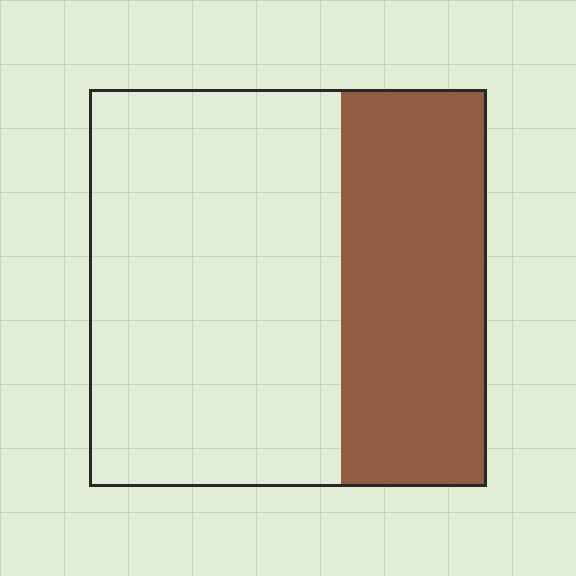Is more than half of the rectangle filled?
No.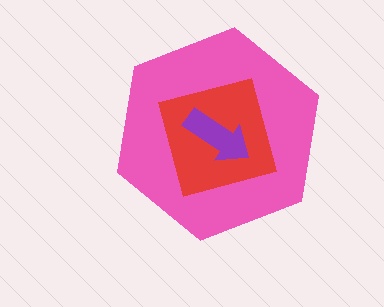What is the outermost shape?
The pink hexagon.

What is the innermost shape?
The purple arrow.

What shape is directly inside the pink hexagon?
The red square.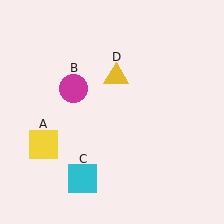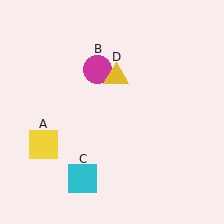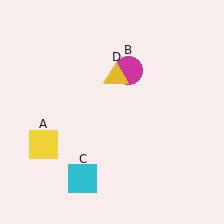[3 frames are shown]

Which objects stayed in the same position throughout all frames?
Yellow square (object A) and cyan square (object C) and yellow triangle (object D) remained stationary.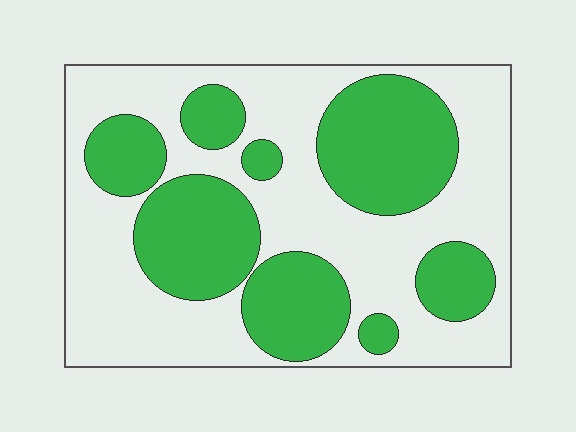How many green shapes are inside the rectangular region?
8.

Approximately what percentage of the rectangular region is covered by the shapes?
Approximately 40%.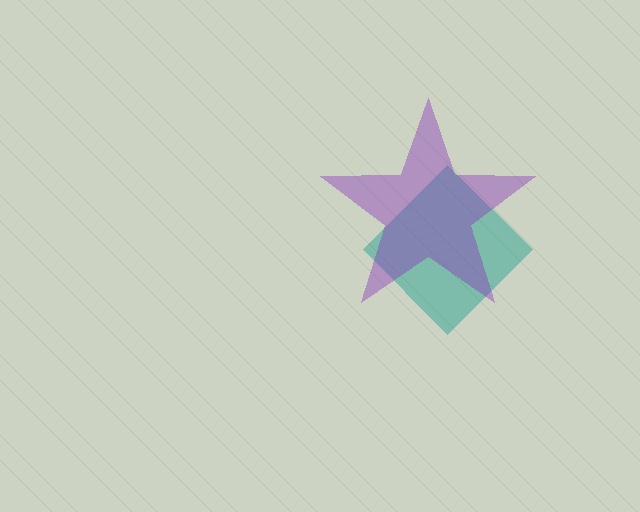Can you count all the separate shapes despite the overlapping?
Yes, there are 2 separate shapes.